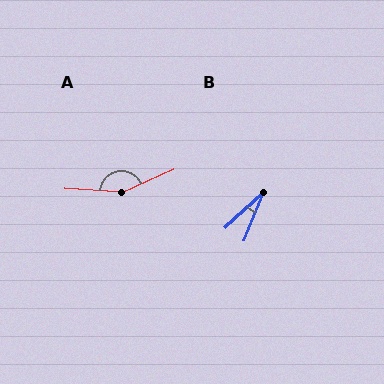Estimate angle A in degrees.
Approximately 152 degrees.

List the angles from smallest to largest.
B (26°), A (152°).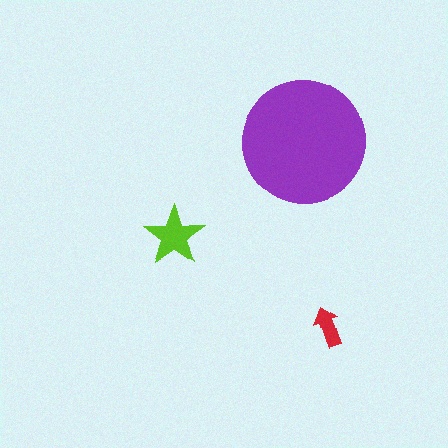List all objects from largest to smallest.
The purple circle, the lime star, the red arrow.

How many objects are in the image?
There are 3 objects in the image.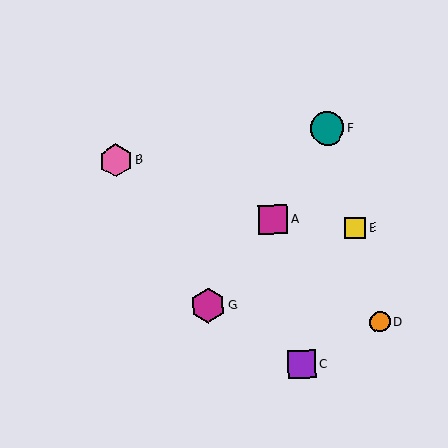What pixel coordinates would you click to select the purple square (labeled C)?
Click at (302, 364) to select the purple square C.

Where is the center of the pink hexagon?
The center of the pink hexagon is at (116, 161).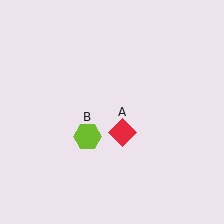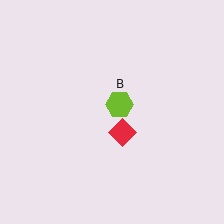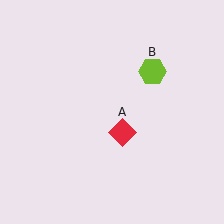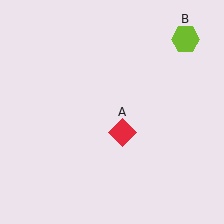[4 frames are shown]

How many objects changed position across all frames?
1 object changed position: lime hexagon (object B).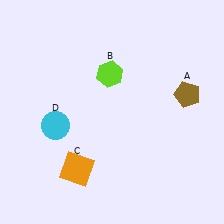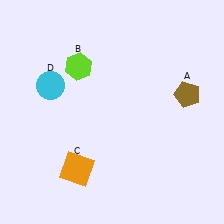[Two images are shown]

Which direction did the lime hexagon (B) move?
The lime hexagon (B) moved left.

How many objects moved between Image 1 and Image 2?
2 objects moved between the two images.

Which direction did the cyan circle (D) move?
The cyan circle (D) moved up.